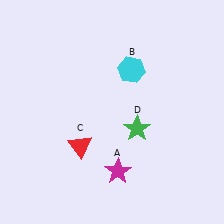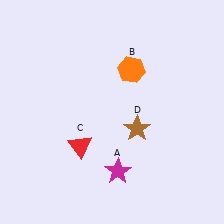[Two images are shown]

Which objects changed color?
B changed from cyan to orange. D changed from green to brown.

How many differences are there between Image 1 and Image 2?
There are 2 differences between the two images.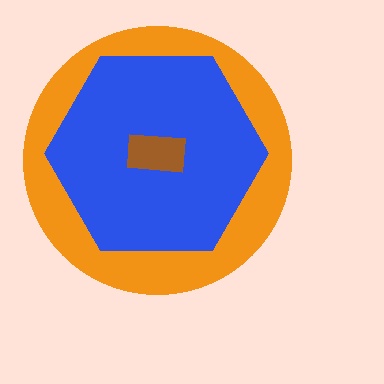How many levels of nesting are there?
3.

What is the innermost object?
The brown rectangle.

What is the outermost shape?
The orange circle.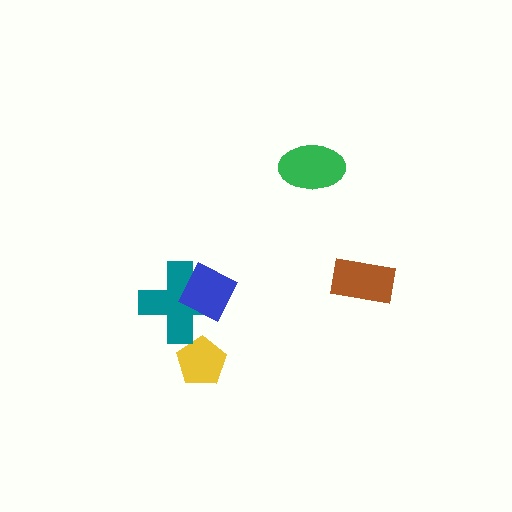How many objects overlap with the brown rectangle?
0 objects overlap with the brown rectangle.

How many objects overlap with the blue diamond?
1 object overlaps with the blue diamond.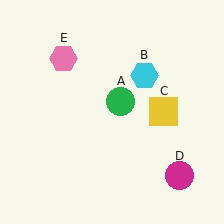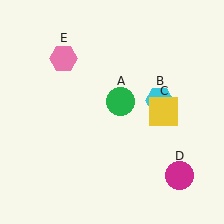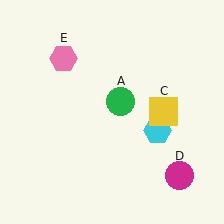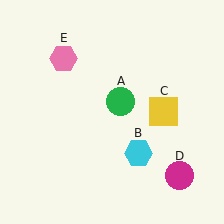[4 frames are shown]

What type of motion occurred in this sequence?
The cyan hexagon (object B) rotated clockwise around the center of the scene.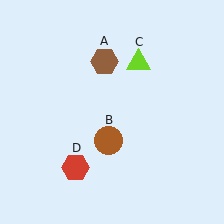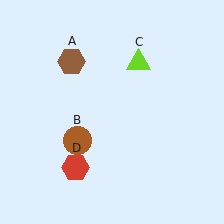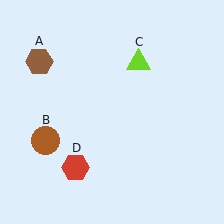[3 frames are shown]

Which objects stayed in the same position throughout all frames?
Lime triangle (object C) and red hexagon (object D) remained stationary.